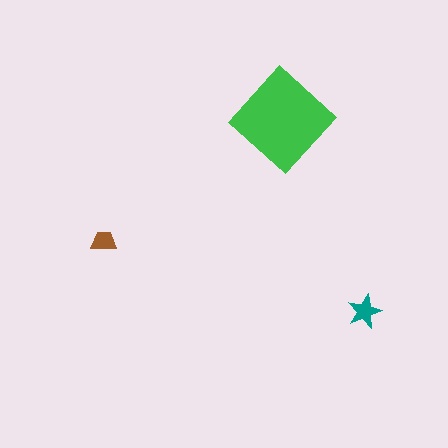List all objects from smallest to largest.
The brown trapezoid, the teal star, the green diamond.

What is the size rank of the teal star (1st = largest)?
2nd.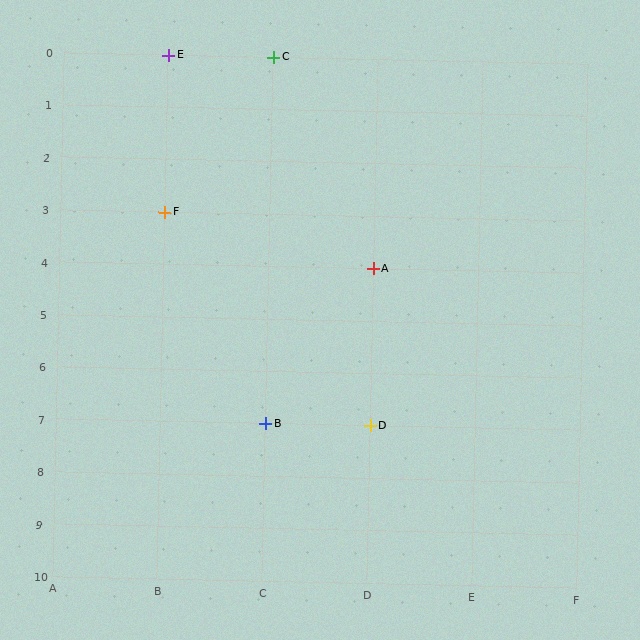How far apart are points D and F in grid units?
Points D and F are 2 columns and 4 rows apart (about 4.5 grid units diagonally).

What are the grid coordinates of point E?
Point E is at grid coordinates (B, 0).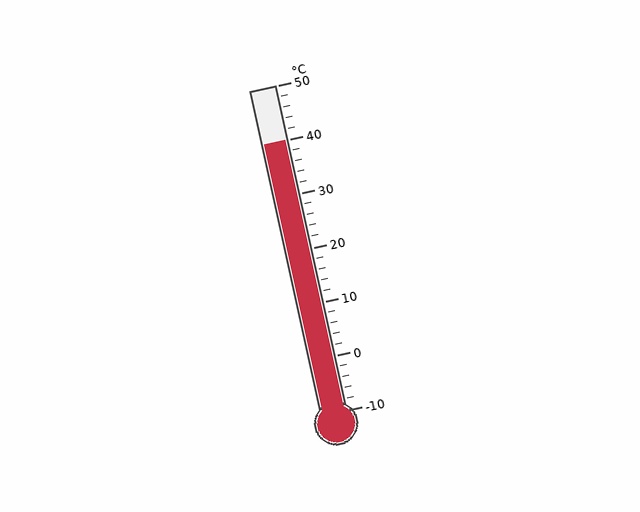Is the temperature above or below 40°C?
The temperature is at 40°C.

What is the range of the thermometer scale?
The thermometer scale ranges from -10°C to 50°C.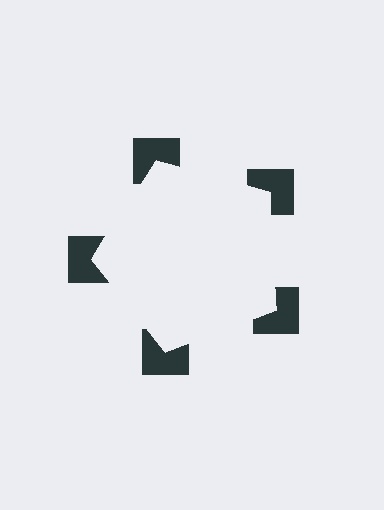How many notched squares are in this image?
There are 5 — one at each vertex of the illusory pentagon.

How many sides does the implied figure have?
5 sides.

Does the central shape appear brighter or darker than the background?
It typically appears slightly brighter than the background, even though no actual brightness change is drawn.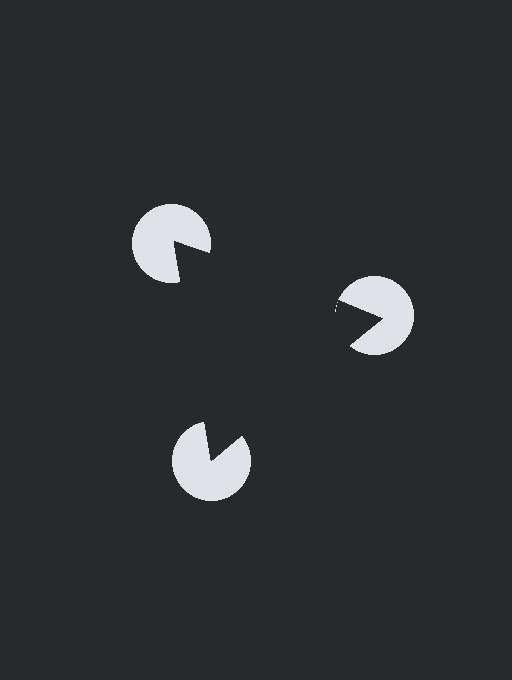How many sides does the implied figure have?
3 sides.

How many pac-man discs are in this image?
There are 3 — one at each vertex of the illusory triangle.